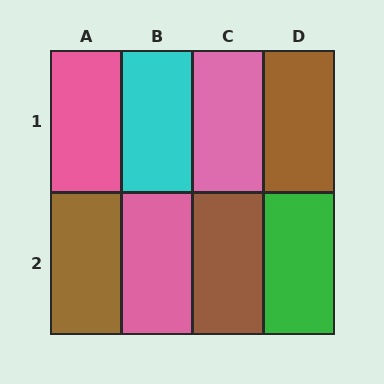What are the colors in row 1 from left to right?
Pink, cyan, pink, brown.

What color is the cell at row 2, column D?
Green.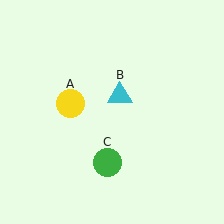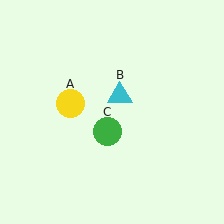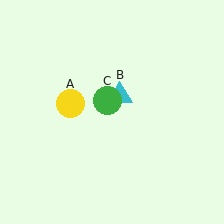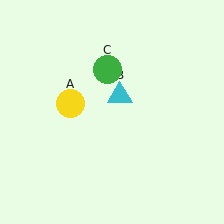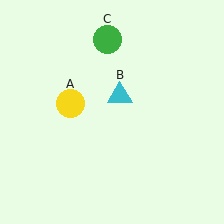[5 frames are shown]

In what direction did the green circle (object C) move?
The green circle (object C) moved up.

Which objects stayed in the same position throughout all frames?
Yellow circle (object A) and cyan triangle (object B) remained stationary.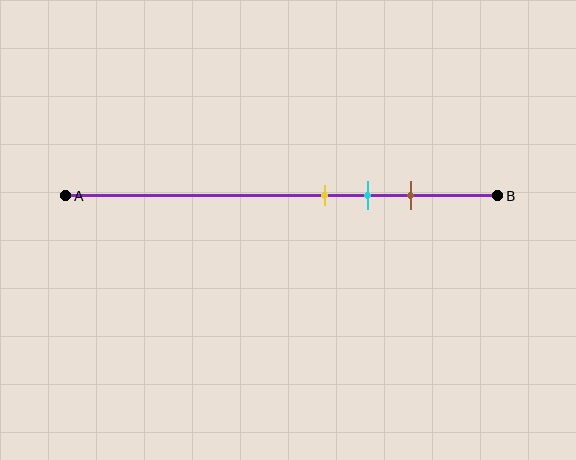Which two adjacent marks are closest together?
The yellow and cyan marks are the closest adjacent pair.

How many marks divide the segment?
There are 3 marks dividing the segment.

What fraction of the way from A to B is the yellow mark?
The yellow mark is approximately 60% (0.6) of the way from A to B.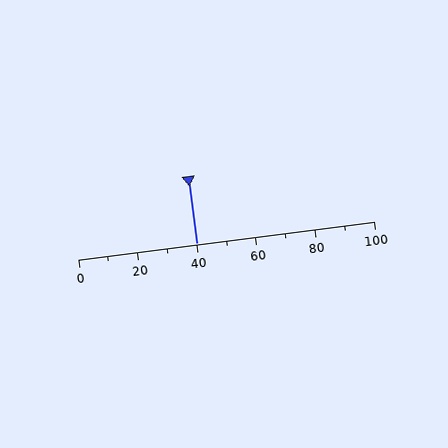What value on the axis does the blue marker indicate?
The marker indicates approximately 40.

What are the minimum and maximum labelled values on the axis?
The axis runs from 0 to 100.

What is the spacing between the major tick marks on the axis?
The major ticks are spaced 20 apart.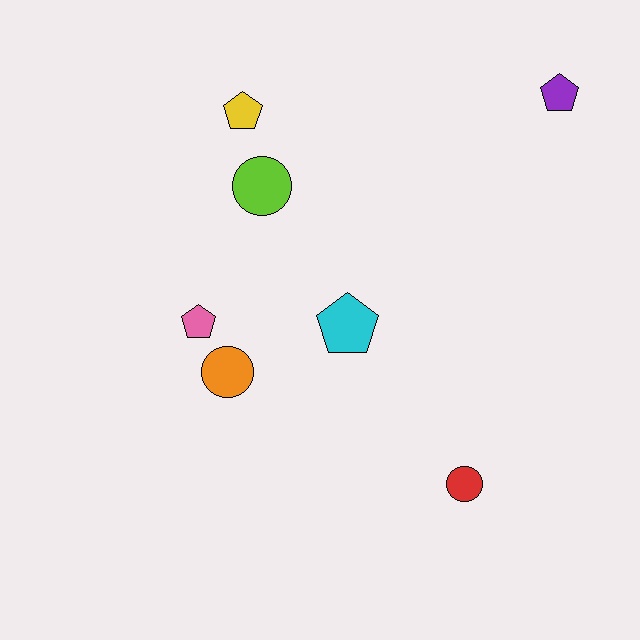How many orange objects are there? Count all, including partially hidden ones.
There is 1 orange object.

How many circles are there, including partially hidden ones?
There are 3 circles.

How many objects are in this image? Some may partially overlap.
There are 7 objects.